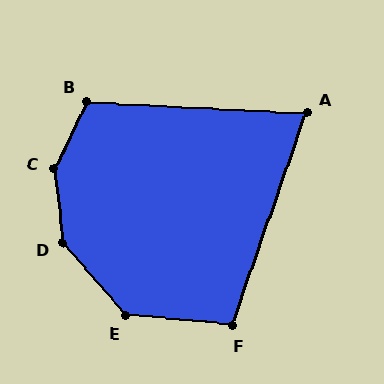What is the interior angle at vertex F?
Approximately 103 degrees (obtuse).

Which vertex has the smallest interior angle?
A, at approximately 74 degrees.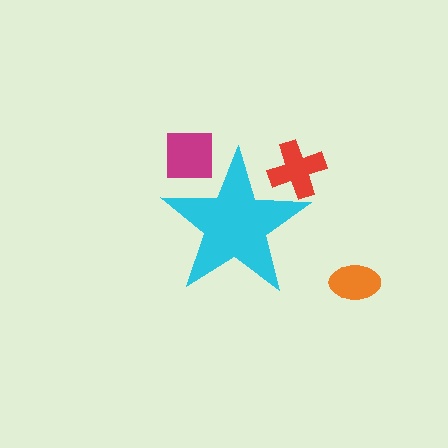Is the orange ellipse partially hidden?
No, the orange ellipse is fully visible.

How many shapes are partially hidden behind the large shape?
2 shapes are partially hidden.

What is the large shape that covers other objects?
A cyan star.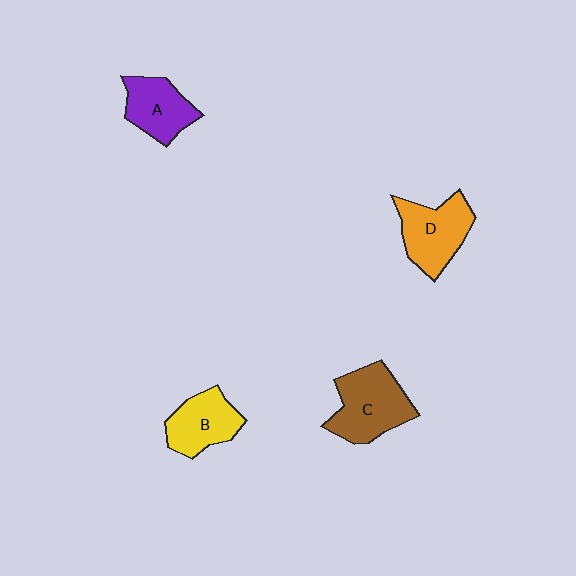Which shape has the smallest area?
Shape A (purple).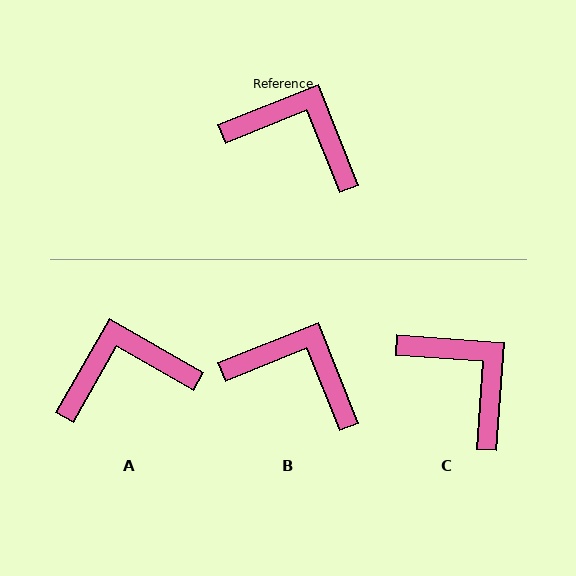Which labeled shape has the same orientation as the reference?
B.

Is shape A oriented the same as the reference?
No, it is off by about 38 degrees.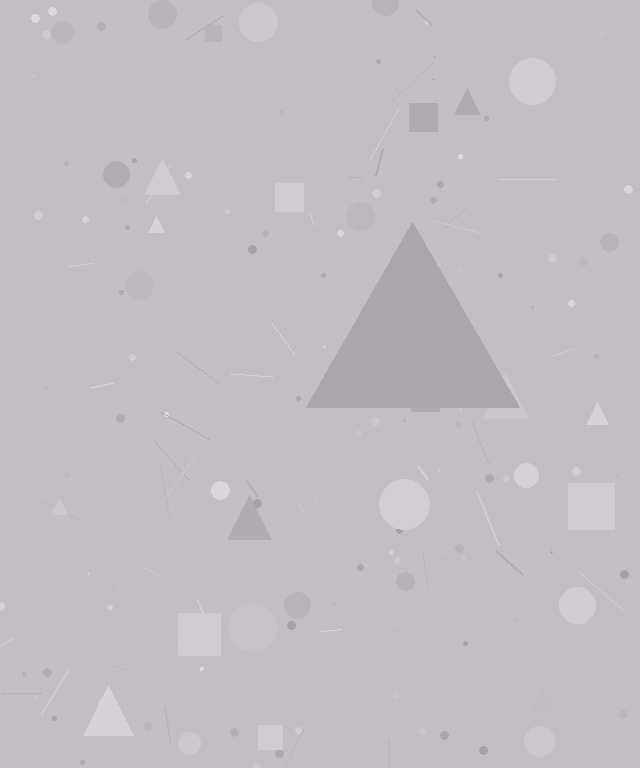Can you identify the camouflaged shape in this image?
The camouflaged shape is a triangle.